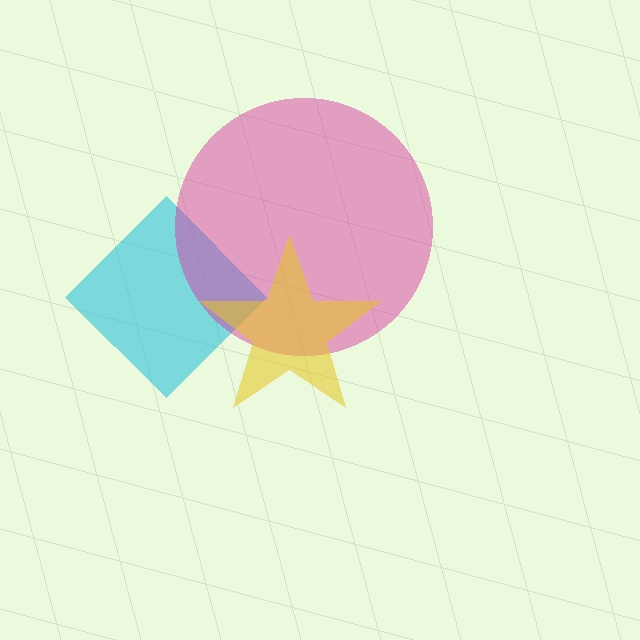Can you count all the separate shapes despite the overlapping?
Yes, there are 3 separate shapes.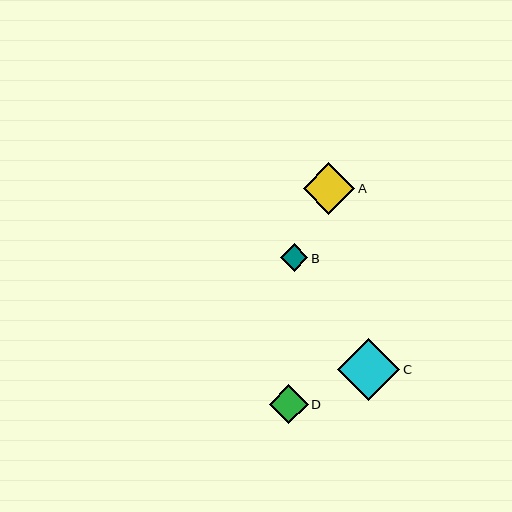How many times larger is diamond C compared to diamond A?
Diamond C is approximately 1.2 times the size of diamond A.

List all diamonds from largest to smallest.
From largest to smallest: C, A, D, B.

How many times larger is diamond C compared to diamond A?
Diamond C is approximately 1.2 times the size of diamond A.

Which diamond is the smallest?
Diamond B is the smallest with a size of approximately 28 pixels.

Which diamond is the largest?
Diamond C is the largest with a size of approximately 62 pixels.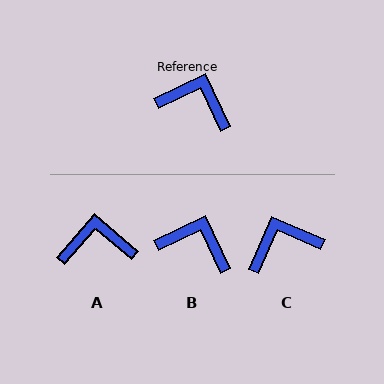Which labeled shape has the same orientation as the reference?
B.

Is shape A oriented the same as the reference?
No, it is off by about 24 degrees.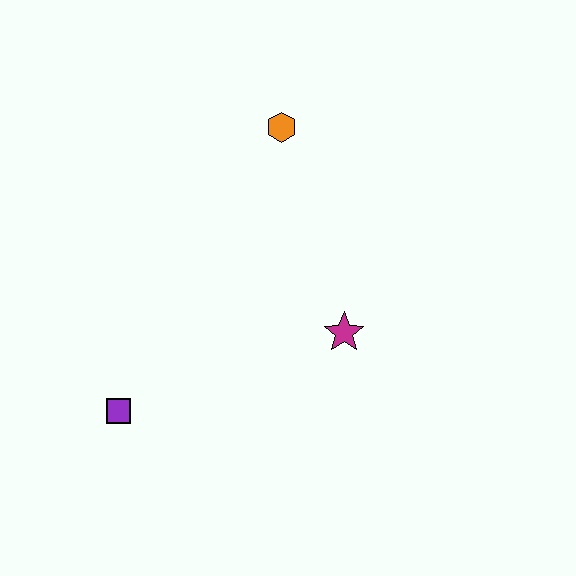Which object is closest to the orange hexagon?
The magenta star is closest to the orange hexagon.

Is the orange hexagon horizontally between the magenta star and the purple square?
Yes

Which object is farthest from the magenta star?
The purple square is farthest from the magenta star.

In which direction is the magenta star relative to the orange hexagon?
The magenta star is below the orange hexagon.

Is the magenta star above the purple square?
Yes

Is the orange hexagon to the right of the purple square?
Yes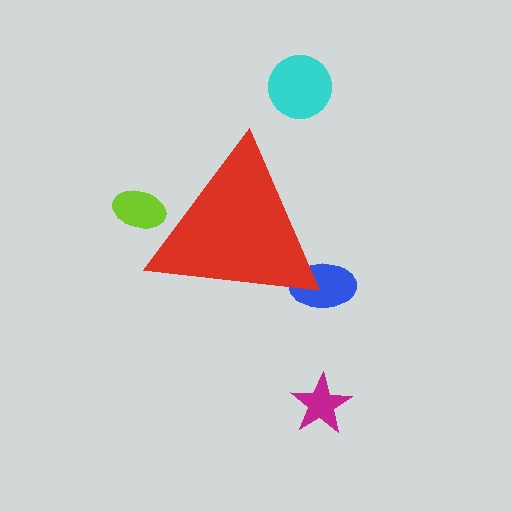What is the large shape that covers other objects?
A red triangle.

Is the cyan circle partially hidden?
No, the cyan circle is fully visible.